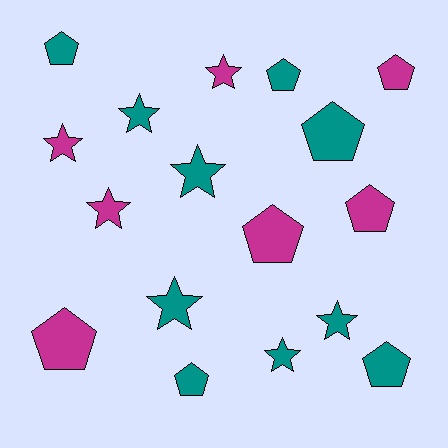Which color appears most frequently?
Teal, with 10 objects.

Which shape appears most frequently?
Pentagon, with 9 objects.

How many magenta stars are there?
There are 3 magenta stars.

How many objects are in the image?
There are 17 objects.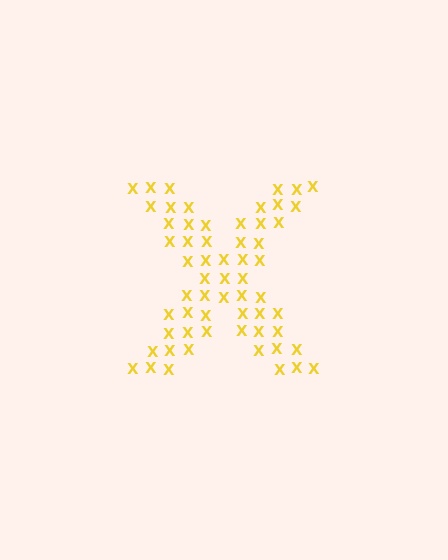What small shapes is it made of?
It is made of small letter X's.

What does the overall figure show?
The overall figure shows the letter X.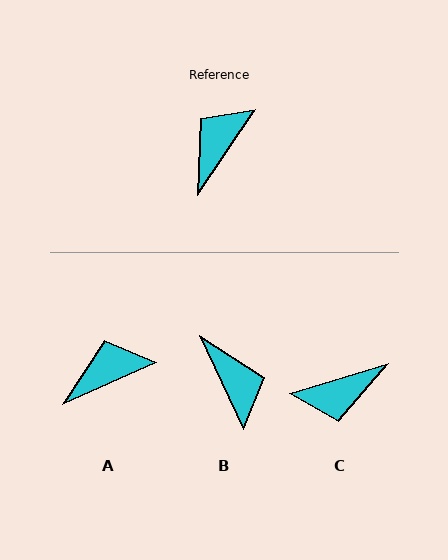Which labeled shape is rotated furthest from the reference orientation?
C, about 141 degrees away.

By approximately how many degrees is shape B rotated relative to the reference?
Approximately 121 degrees clockwise.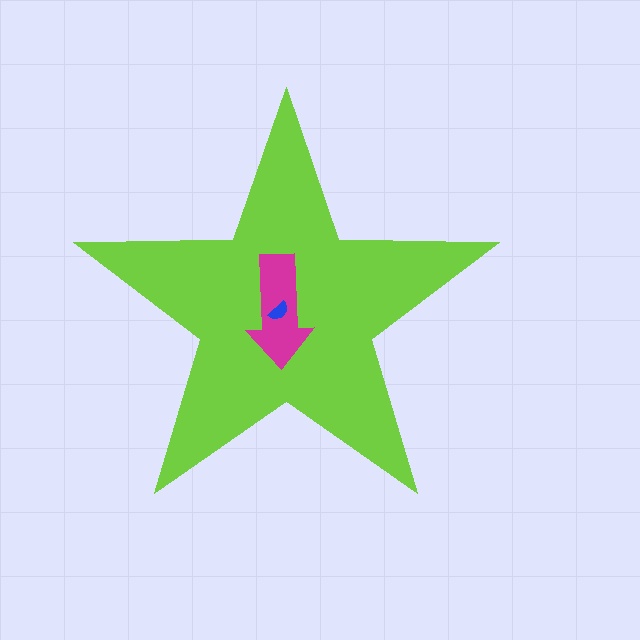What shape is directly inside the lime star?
The magenta arrow.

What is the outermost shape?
The lime star.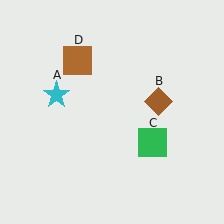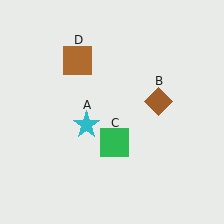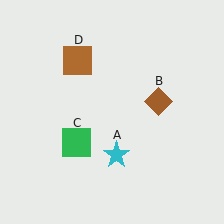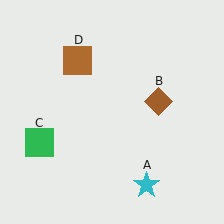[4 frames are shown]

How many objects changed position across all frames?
2 objects changed position: cyan star (object A), green square (object C).